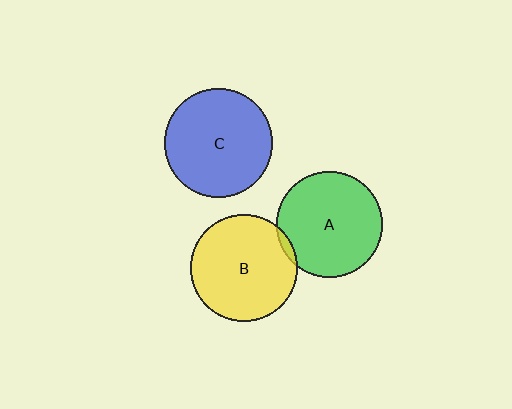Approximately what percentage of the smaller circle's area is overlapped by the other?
Approximately 5%.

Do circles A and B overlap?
Yes.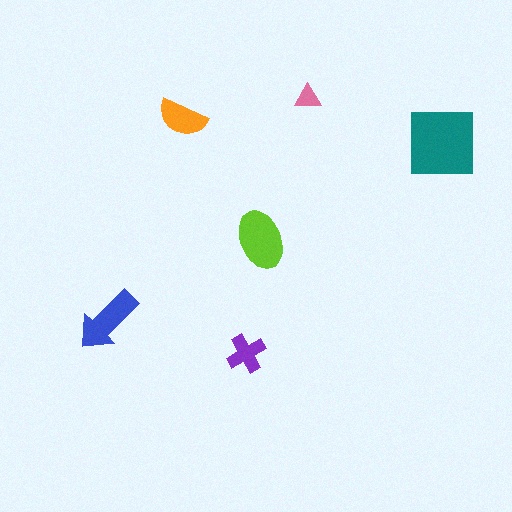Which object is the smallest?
The pink triangle.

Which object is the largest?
The teal square.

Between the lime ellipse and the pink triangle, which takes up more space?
The lime ellipse.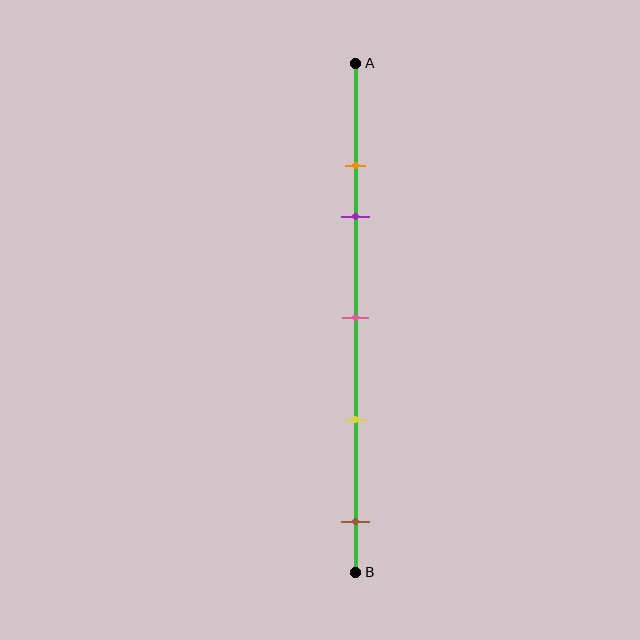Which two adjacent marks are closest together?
The orange and purple marks are the closest adjacent pair.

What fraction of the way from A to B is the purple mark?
The purple mark is approximately 30% (0.3) of the way from A to B.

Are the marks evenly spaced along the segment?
No, the marks are not evenly spaced.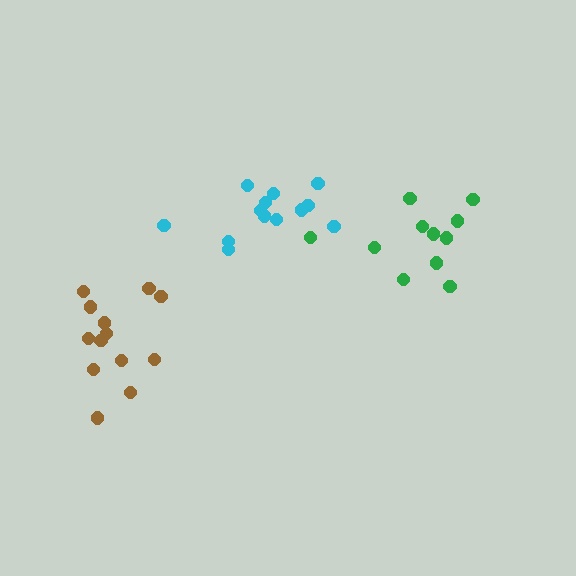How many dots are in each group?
Group 1: 13 dots, Group 2: 13 dots, Group 3: 11 dots (37 total).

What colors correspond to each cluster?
The clusters are colored: cyan, brown, green.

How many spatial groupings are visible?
There are 3 spatial groupings.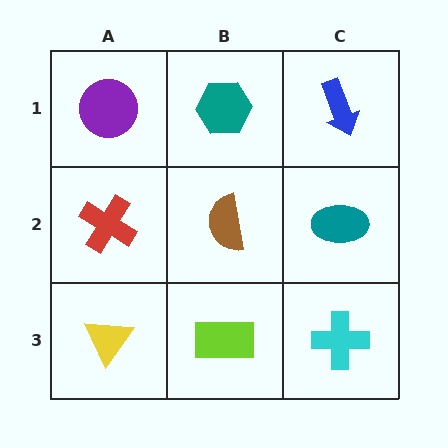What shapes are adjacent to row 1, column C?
A teal ellipse (row 2, column C), a teal hexagon (row 1, column B).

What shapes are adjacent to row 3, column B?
A brown semicircle (row 2, column B), a yellow triangle (row 3, column A), a cyan cross (row 3, column C).